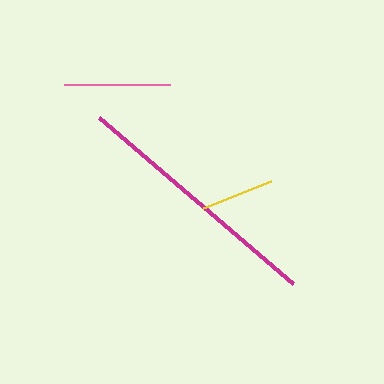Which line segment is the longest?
The magenta line is the longest at approximately 255 pixels.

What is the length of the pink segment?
The pink segment is approximately 106 pixels long.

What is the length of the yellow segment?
The yellow segment is approximately 73 pixels long.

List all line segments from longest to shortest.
From longest to shortest: magenta, pink, yellow.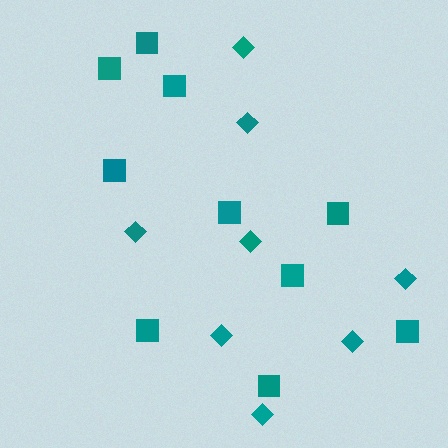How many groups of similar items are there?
There are 2 groups: one group of squares (10) and one group of diamonds (8).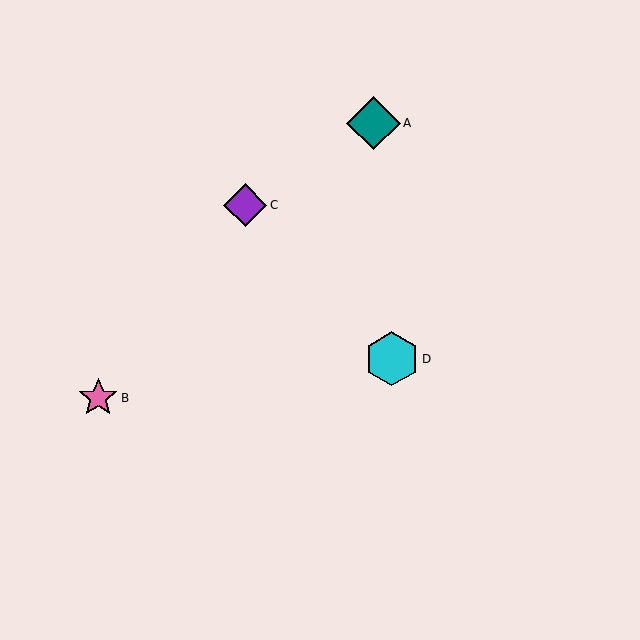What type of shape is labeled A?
Shape A is a teal diamond.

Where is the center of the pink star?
The center of the pink star is at (98, 398).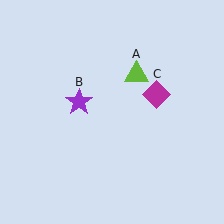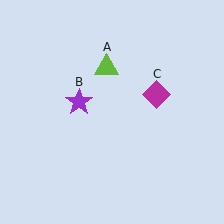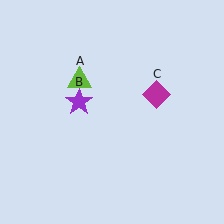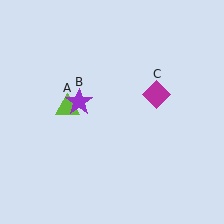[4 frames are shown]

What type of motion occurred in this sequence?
The lime triangle (object A) rotated counterclockwise around the center of the scene.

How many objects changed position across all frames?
1 object changed position: lime triangle (object A).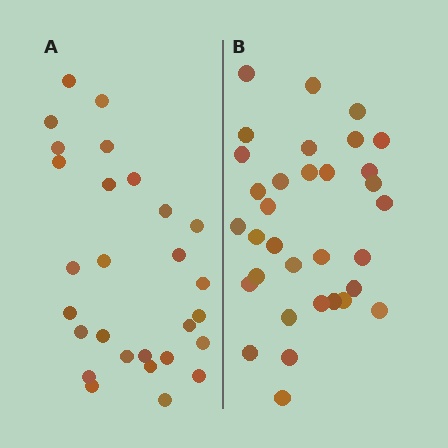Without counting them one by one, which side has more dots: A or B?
Region B (the right region) has more dots.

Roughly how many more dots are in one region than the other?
Region B has about 5 more dots than region A.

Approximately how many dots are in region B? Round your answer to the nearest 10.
About 30 dots. (The exact count is 33, which rounds to 30.)